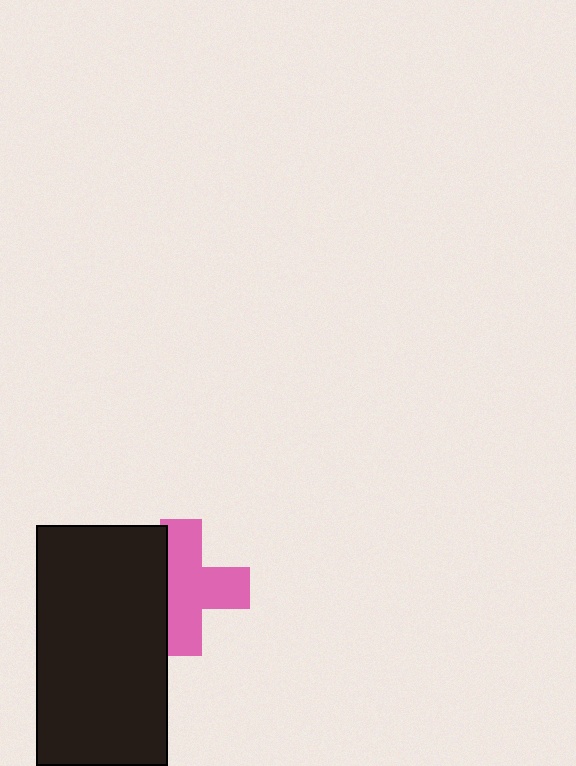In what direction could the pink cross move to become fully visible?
The pink cross could move right. That would shift it out from behind the black rectangle entirely.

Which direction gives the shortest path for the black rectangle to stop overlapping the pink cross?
Moving left gives the shortest separation.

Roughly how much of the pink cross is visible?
Most of it is visible (roughly 69%).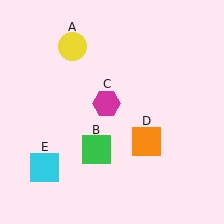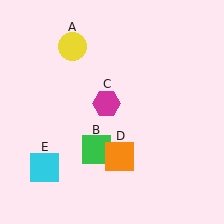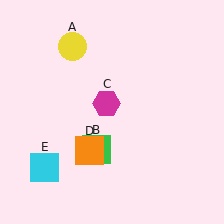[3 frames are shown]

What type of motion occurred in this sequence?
The orange square (object D) rotated clockwise around the center of the scene.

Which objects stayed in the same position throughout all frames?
Yellow circle (object A) and green square (object B) and magenta hexagon (object C) and cyan square (object E) remained stationary.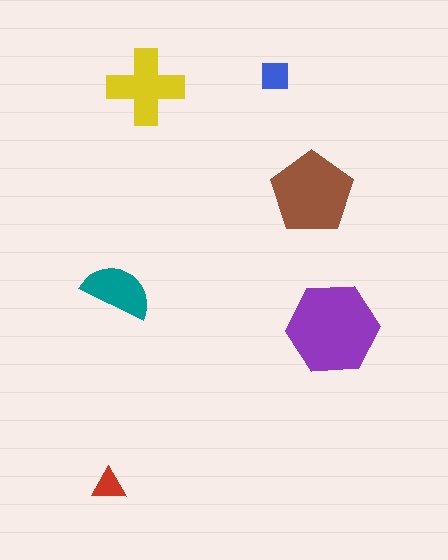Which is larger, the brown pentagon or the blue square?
The brown pentagon.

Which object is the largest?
The purple hexagon.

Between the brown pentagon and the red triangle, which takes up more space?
The brown pentagon.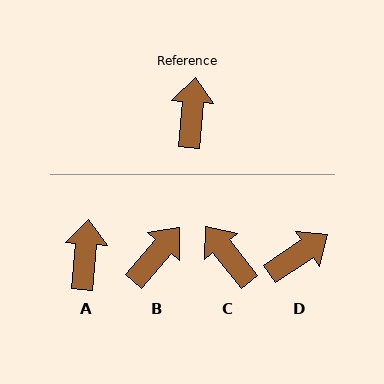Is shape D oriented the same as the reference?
No, it is off by about 51 degrees.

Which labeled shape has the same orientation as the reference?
A.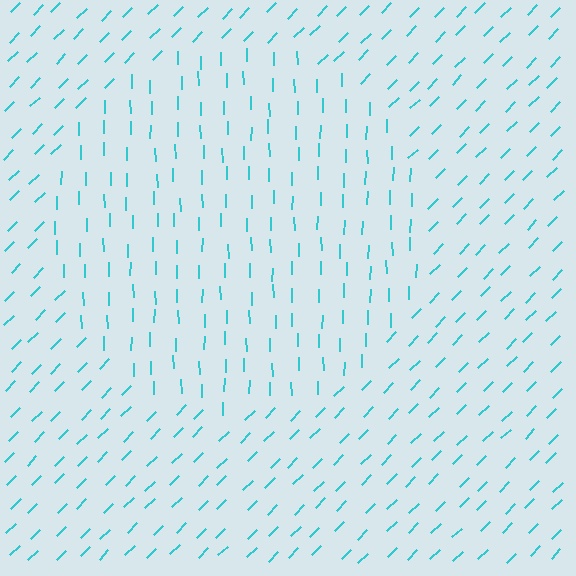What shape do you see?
I see a circle.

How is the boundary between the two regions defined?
The boundary is defined purely by a change in line orientation (approximately 45 degrees difference). All lines are the same color and thickness.